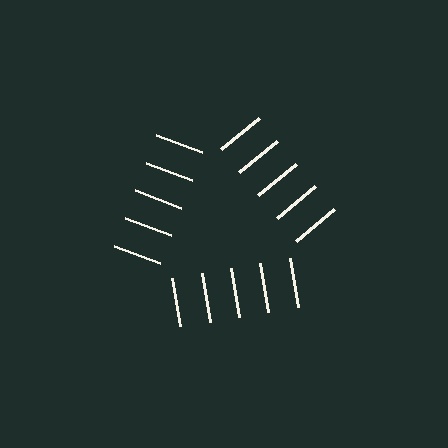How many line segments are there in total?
15 — 5 along each of the 3 edges.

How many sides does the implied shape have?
3 sides — the line-ends trace a triangle.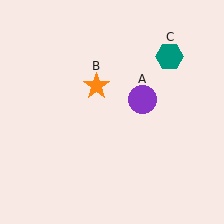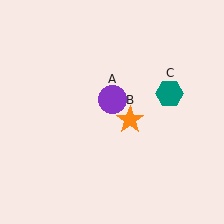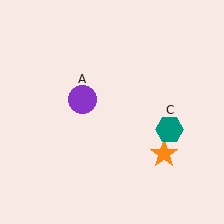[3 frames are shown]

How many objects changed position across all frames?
3 objects changed position: purple circle (object A), orange star (object B), teal hexagon (object C).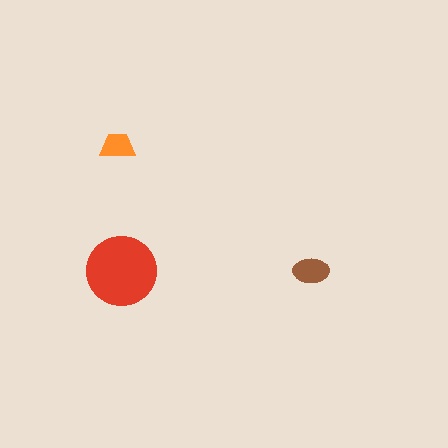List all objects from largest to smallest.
The red circle, the brown ellipse, the orange trapezoid.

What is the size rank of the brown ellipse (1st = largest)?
2nd.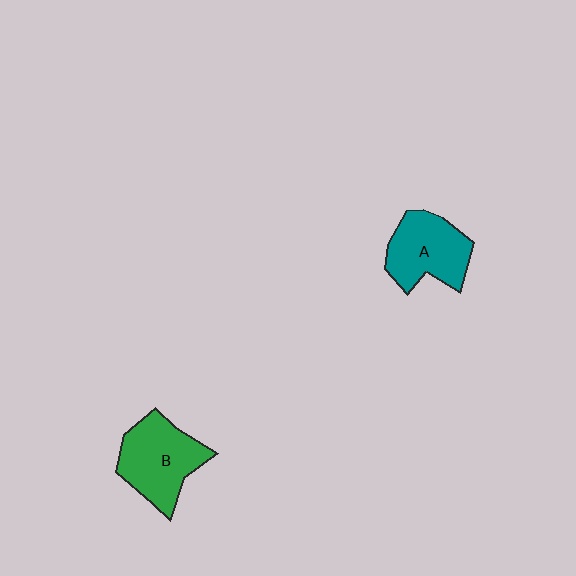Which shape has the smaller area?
Shape A (teal).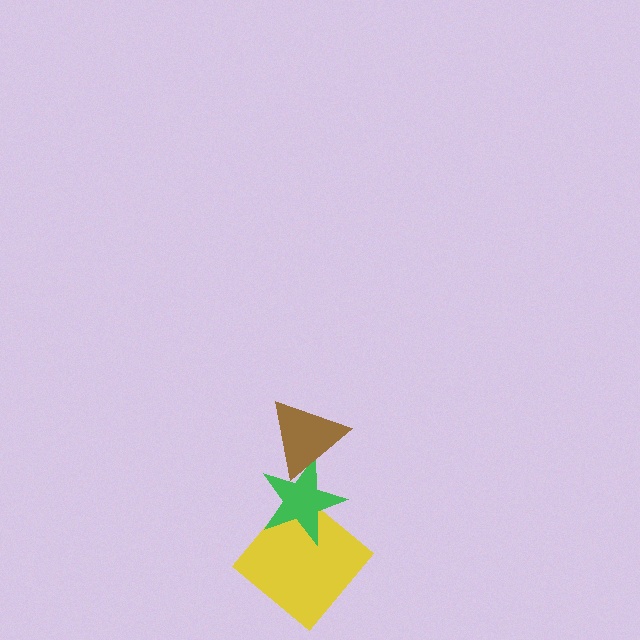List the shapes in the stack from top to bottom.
From top to bottom: the brown triangle, the green star, the yellow diamond.